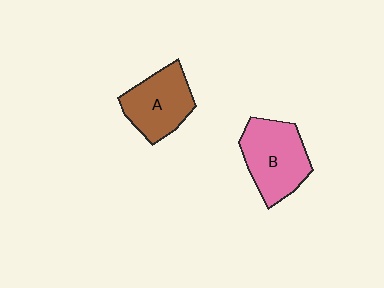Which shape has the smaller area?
Shape A (brown).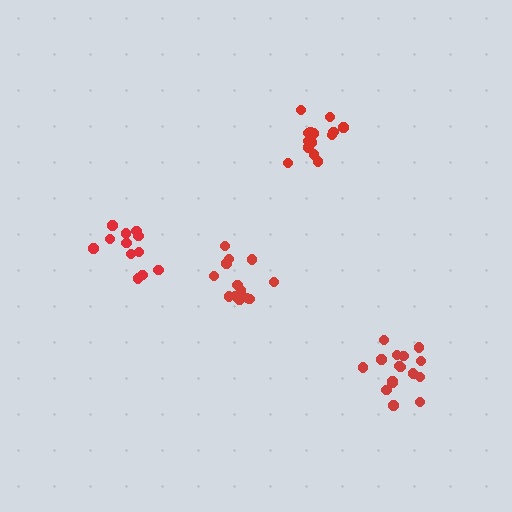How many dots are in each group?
Group 1: 17 dots, Group 2: 12 dots, Group 3: 14 dots, Group 4: 16 dots (59 total).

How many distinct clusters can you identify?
There are 4 distinct clusters.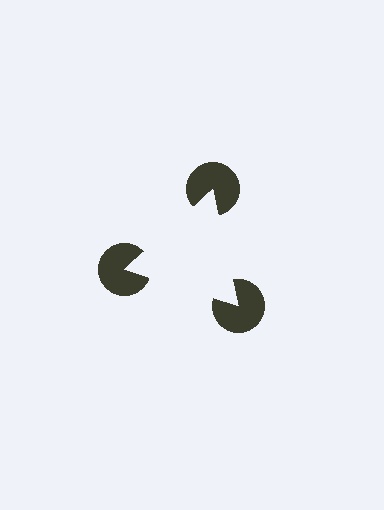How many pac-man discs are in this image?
There are 3 — one at each vertex of the illusory triangle.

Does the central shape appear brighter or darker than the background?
It typically appears slightly brighter than the background, even though no actual brightness change is drawn.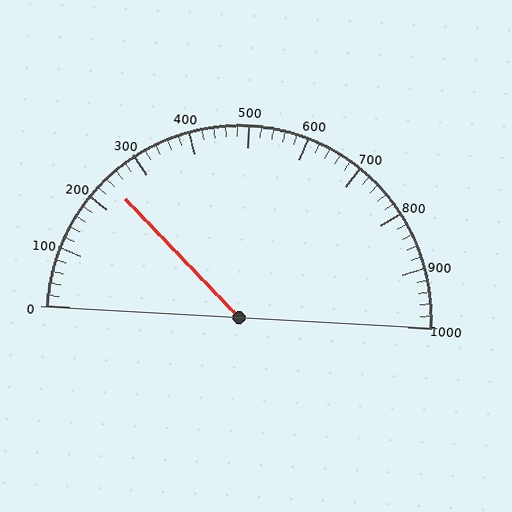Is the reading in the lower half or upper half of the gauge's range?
The reading is in the lower half of the range (0 to 1000).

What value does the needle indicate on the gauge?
The needle indicates approximately 240.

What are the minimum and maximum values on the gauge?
The gauge ranges from 0 to 1000.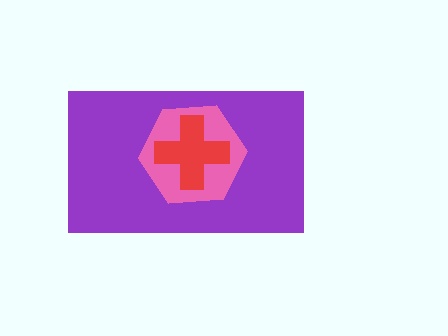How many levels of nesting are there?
3.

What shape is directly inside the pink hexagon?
The red cross.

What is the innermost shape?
The red cross.